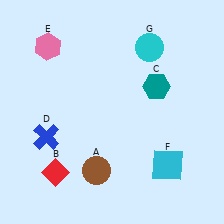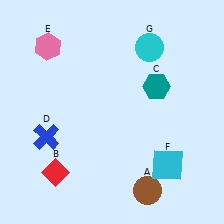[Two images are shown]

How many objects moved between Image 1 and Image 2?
1 object moved between the two images.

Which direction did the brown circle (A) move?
The brown circle (A) moved right.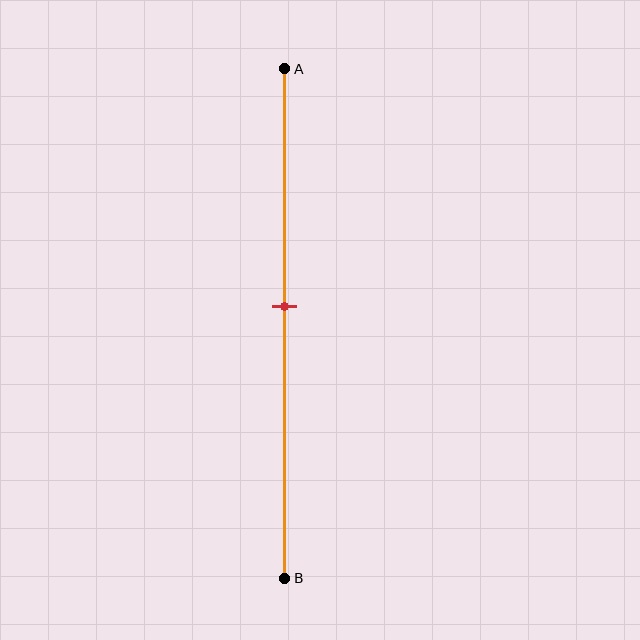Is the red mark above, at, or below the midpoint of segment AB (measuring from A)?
The red mark is above the midpoint of segment AB.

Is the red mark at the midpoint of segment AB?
No, the mark is at about 45% from A, not at the 50% midpoint.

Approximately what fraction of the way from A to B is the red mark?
The red mark is approximately 45% of the way from A to B.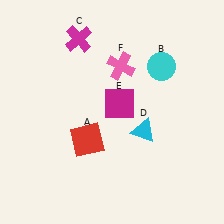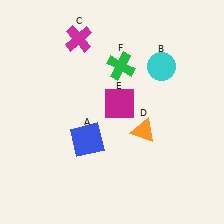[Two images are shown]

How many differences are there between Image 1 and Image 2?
There are 3 differences between the two images.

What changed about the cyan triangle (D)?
In Image 1, D is cyan. In Image 2, it changed to orange.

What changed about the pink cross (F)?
In Image 1, F is pink. In Image 2, it changed to green.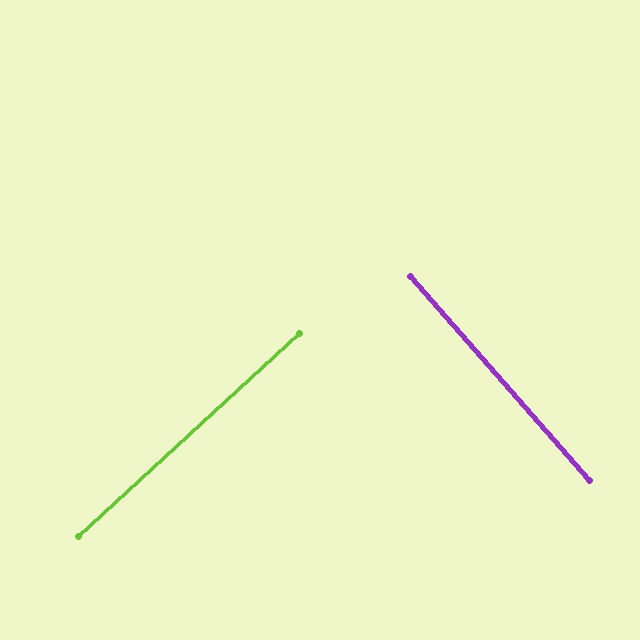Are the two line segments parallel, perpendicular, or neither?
Perpendicular — they meet at approximately 89°.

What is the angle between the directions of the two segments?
Approximately 89 degrees.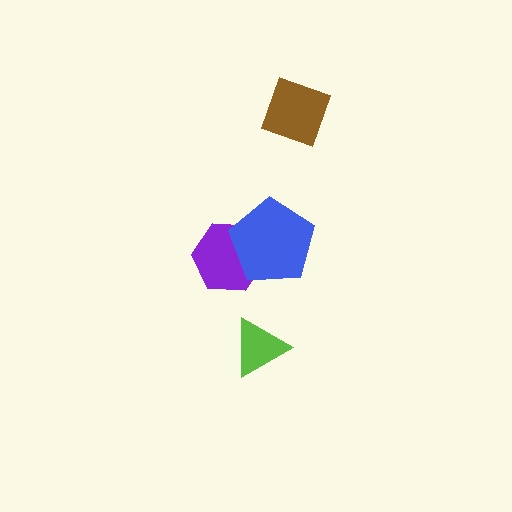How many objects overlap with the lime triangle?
0 objects overlap with the lime triangle.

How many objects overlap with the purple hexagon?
1 object overlaps with the purple hexagon.